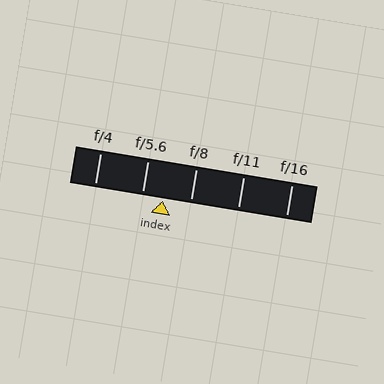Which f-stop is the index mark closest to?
The index mark is closest to f/5.6.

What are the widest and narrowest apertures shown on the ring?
The widest aperture shown is f/4 and the narrowest is f/16.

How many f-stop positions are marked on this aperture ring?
There are 5 f-stop positions marked.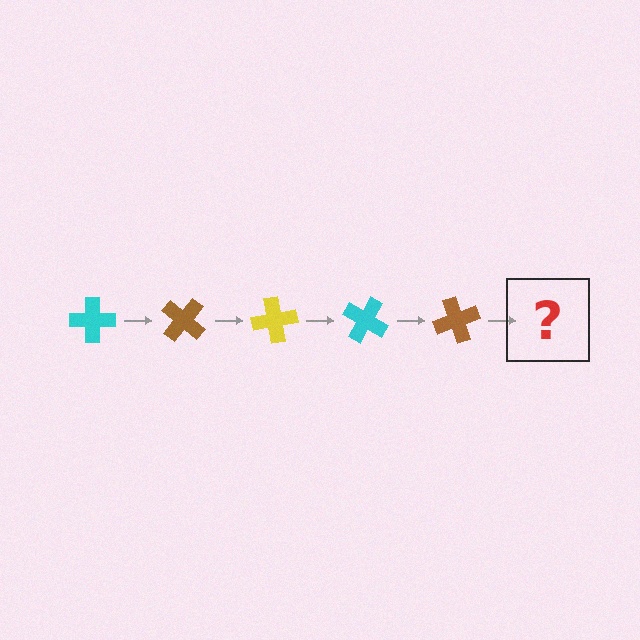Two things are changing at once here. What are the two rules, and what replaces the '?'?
The two rules are that it rotates 40 degrees each step and the color cycles through cyan, brown, and yellow. The '?' should be a yellow cross, rotated 200 degrees from the start.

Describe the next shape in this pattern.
It should be a yellow cross, rotated 200 degrees from the start.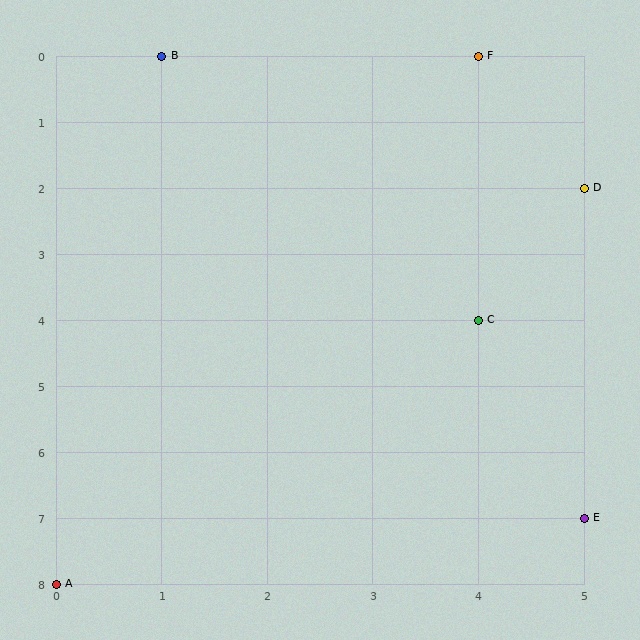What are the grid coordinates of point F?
Point F is at grid coordinates (4, 0).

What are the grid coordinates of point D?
Point D is at grid coordinates (5, 2).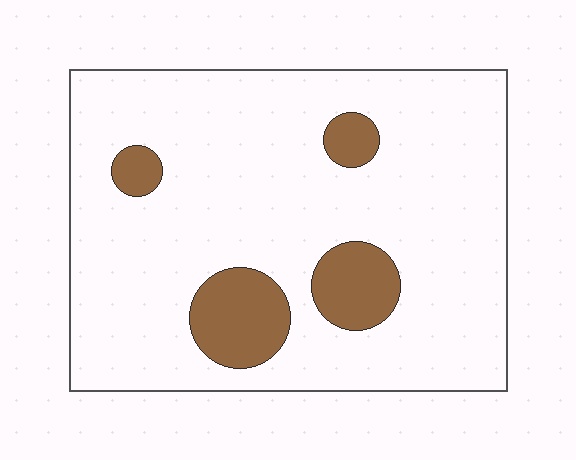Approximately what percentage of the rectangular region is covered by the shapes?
Approximately 15%.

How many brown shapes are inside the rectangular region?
4.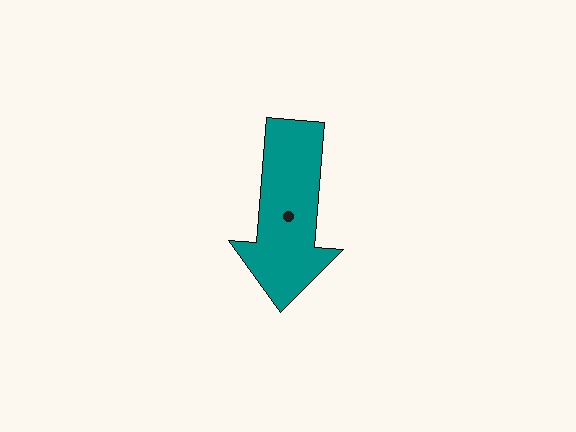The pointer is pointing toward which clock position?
Roughly 6 o'clock.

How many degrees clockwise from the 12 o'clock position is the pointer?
Approximately 184 degrees.